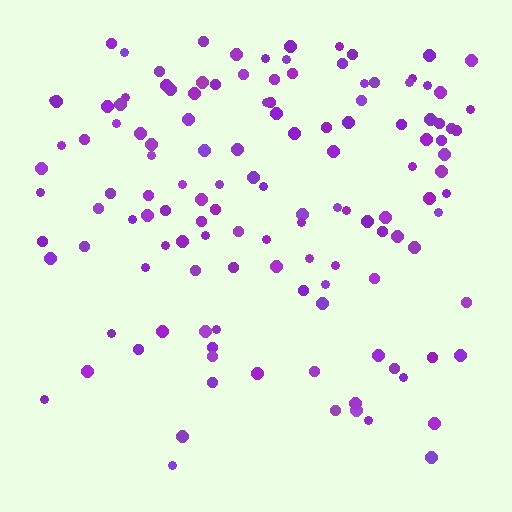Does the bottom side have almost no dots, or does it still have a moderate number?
Still a moderate number, just noticeably fewer than the top.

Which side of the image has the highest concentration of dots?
The top.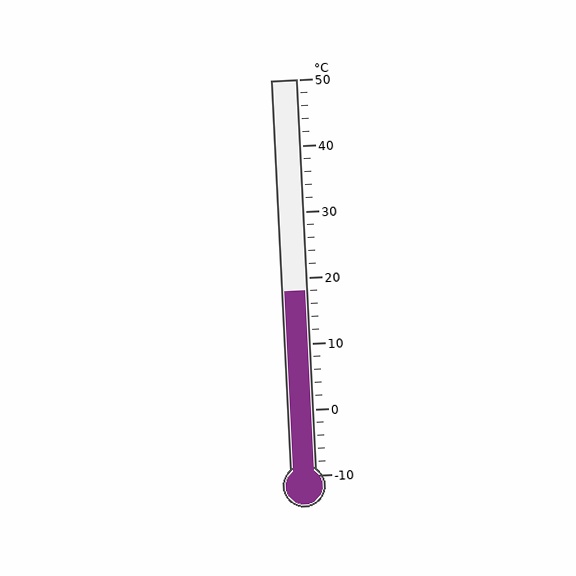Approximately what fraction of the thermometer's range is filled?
The thermometer is filled to approximately 45% of its range.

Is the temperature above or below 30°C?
The temperature is below 30°C.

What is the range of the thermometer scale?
The thermometer scale ranges from -10°C to 50°C.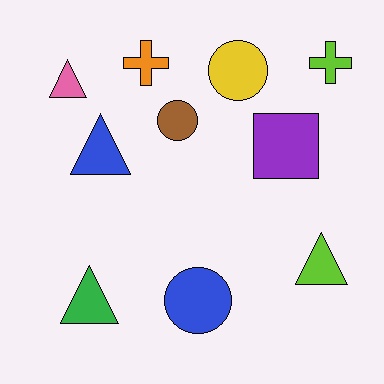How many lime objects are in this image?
There are 2 lime objects.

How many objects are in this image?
There are 10 objects.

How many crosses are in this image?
There are 2 crosses.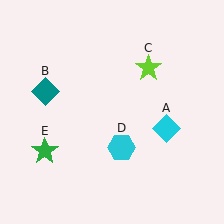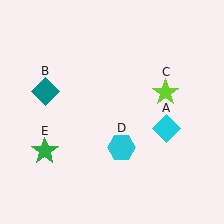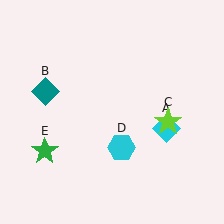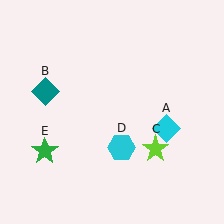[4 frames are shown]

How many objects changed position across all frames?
1 object changed position: lime star (object C).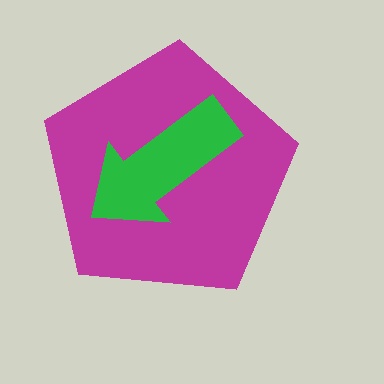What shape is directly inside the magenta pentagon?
The green arrow.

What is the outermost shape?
The magenta pentagon.